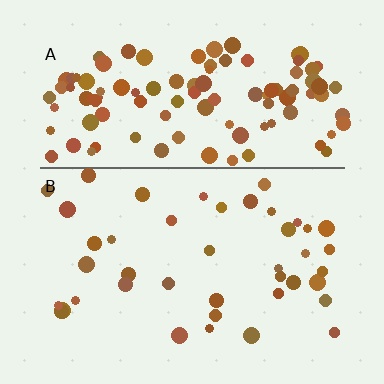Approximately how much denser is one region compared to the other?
Approximately 2.7× — region A over region B.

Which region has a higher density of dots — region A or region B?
A (the top).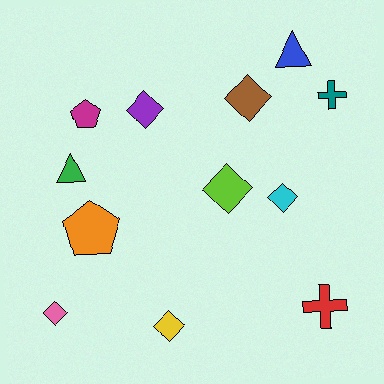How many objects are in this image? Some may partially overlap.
There are 12 objects.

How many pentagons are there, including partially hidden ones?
There are 2 pentagons.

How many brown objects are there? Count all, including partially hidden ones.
There is 1 brown object.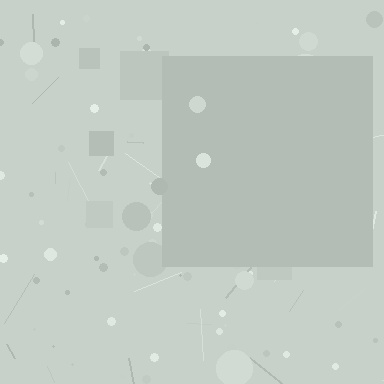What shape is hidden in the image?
A square is hidden in the image.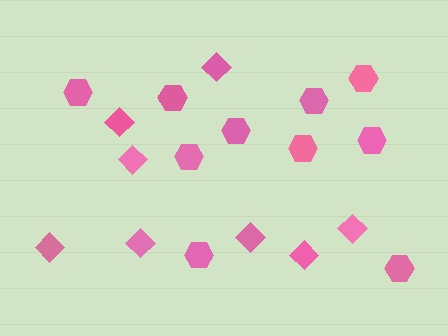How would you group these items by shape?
There are 2 groups: one group of hexagons (10) and one group of diamonds (8).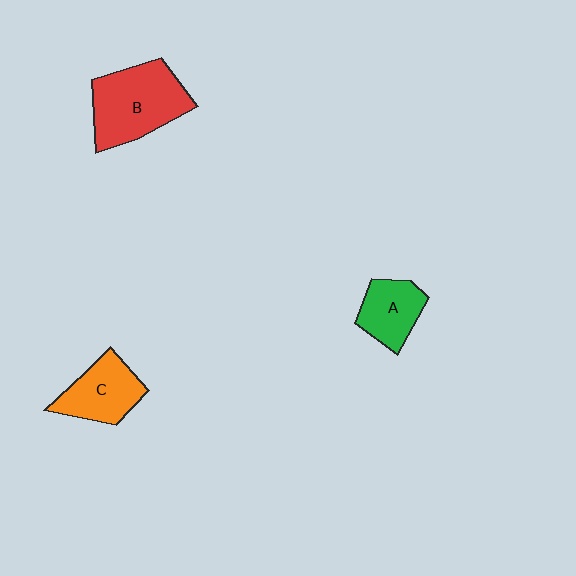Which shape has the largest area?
Shape B (red).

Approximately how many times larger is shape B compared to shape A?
Approximately 1.8 times.